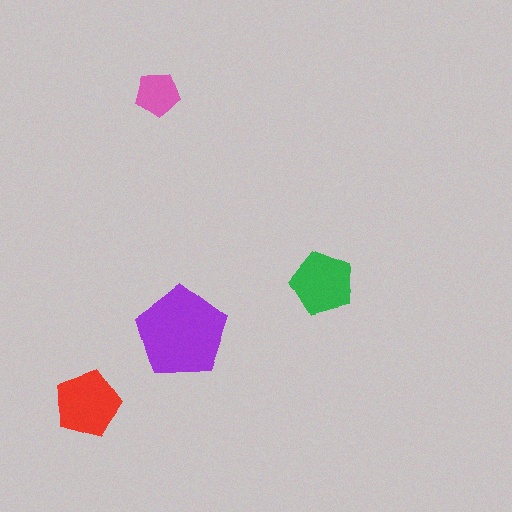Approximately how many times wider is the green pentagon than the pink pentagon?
About 1.5 times wider.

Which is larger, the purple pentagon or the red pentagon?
The purple one.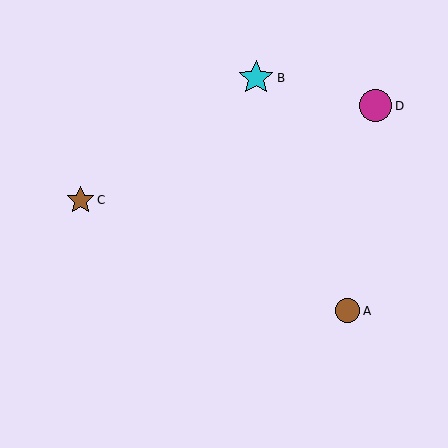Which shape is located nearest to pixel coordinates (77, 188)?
The brown star (labeled C) at (81, 200) is nearest to that location.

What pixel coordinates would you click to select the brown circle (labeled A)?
Click at (348, 311) to select the brown circle A.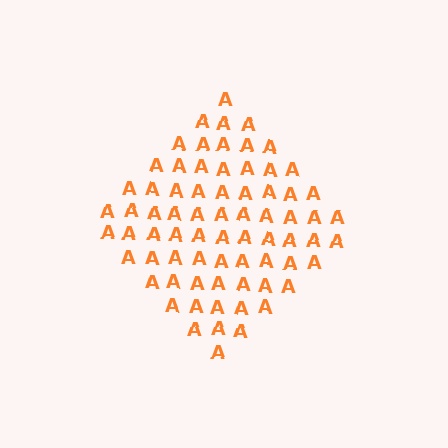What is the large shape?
The large shape is a diamond.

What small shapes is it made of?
It is made of small letter A's.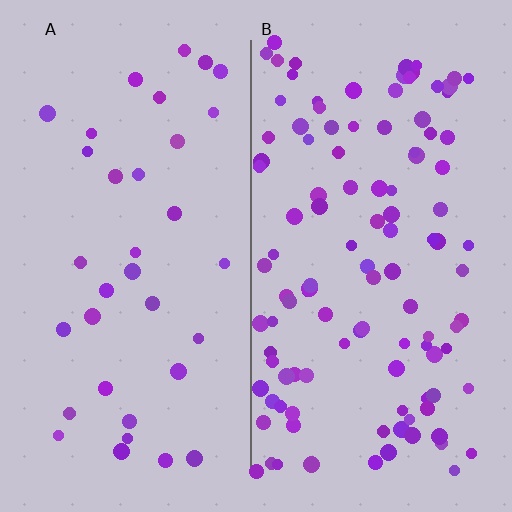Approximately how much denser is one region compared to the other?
Approximately 3.2× — region B over region A.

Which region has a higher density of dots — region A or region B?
B (the right).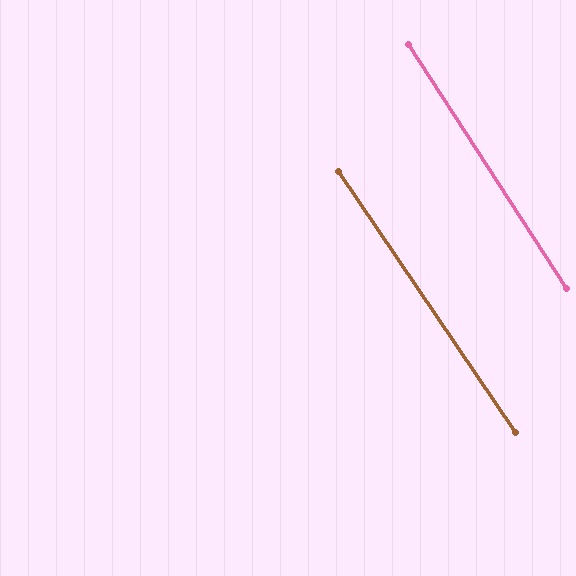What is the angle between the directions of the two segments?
Approximately 1 degree.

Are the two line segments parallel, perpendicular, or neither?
Parallel — their directions differ by only 1.3°.